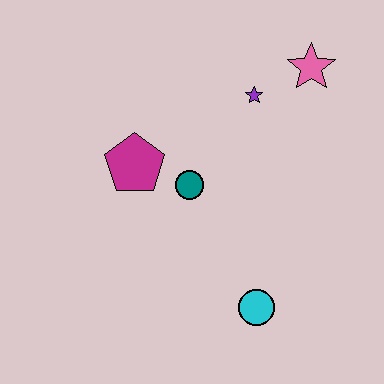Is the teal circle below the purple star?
Yes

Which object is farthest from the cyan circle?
The pink star is farthest from the cyan circle.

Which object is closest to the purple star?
The pink star is closest to the purple star.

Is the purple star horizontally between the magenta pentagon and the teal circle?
No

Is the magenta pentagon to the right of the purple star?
No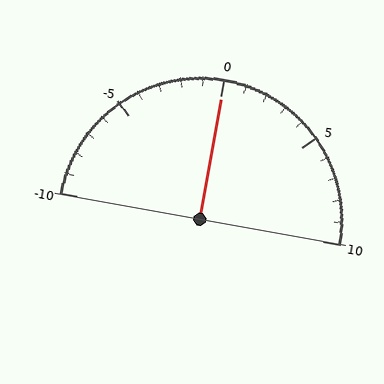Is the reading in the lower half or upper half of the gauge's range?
The reading is in the upper half of the range (-10 to 10).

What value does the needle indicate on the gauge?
The needle indicates approximately 0.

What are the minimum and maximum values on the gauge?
The gauge ranges from -10 to 10.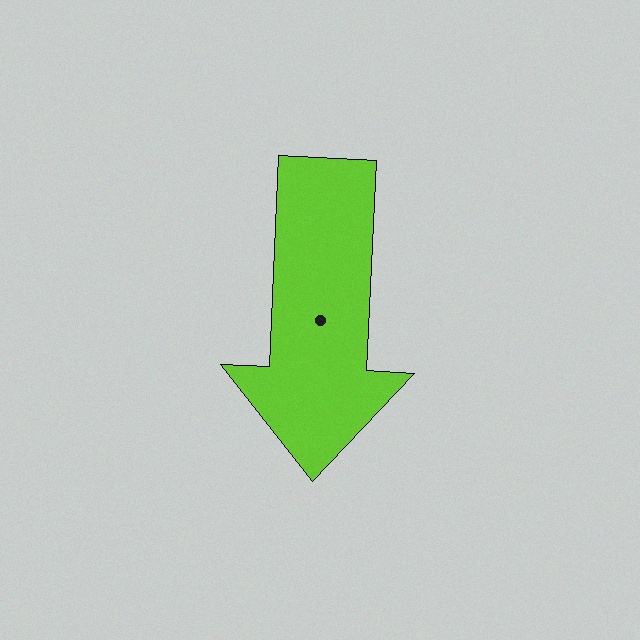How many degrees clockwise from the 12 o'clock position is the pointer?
Approximately 183 degrees.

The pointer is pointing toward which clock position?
Roughly 6 o'clock.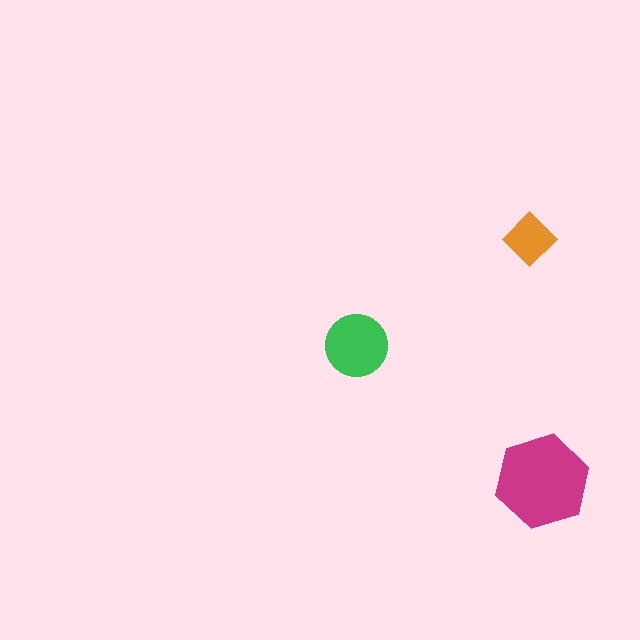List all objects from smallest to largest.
The orange diamond, the green circle, the magenta hexagon.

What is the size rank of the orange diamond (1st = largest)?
3rd.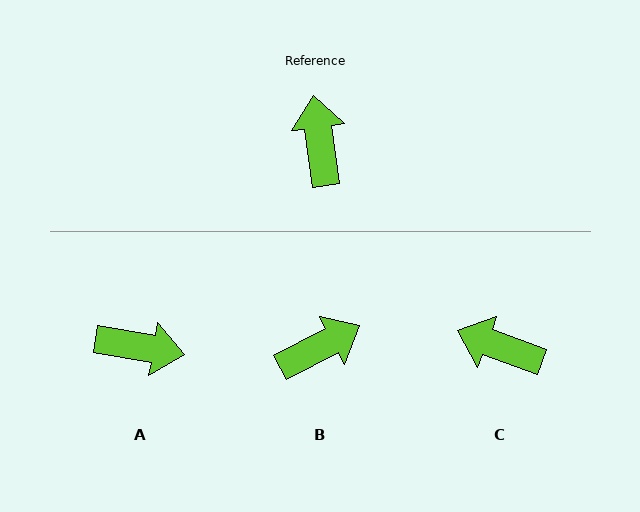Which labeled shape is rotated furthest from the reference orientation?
A, about 107 degrees away.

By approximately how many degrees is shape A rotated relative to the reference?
Approximately 107 degrees clockwise.